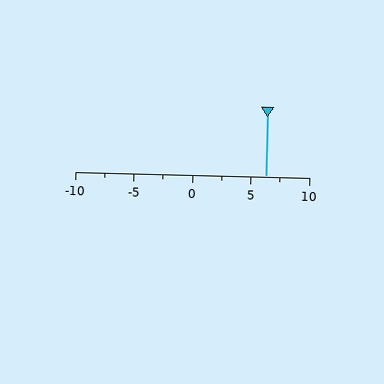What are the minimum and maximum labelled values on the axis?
The axis runs from -10 to 10.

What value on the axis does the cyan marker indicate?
The marker indicates approximately 6.2.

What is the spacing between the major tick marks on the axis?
The major ticks are spaced 5 apart.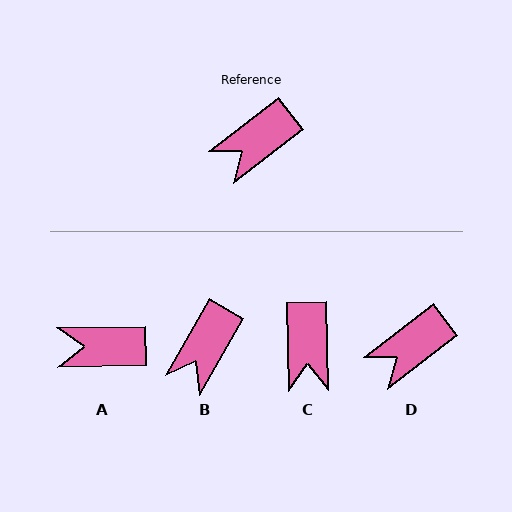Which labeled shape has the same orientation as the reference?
D.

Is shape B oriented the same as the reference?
No, it is off by about 22 degrees.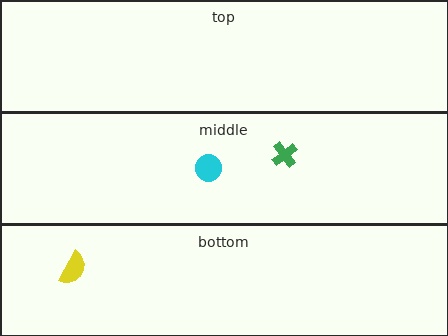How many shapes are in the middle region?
2.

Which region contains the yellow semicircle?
The bottom region.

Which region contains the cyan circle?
The middle region.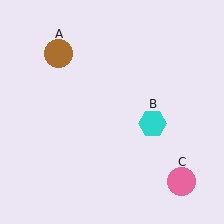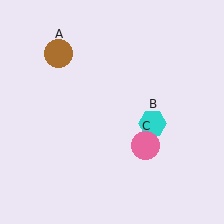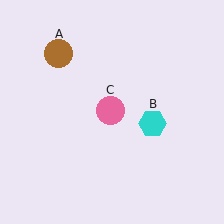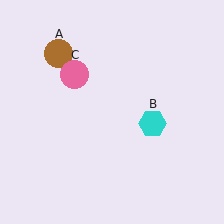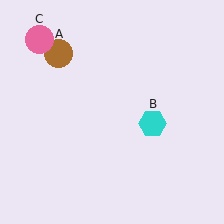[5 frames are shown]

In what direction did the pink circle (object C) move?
The pink circle (object C) moved up and to the left.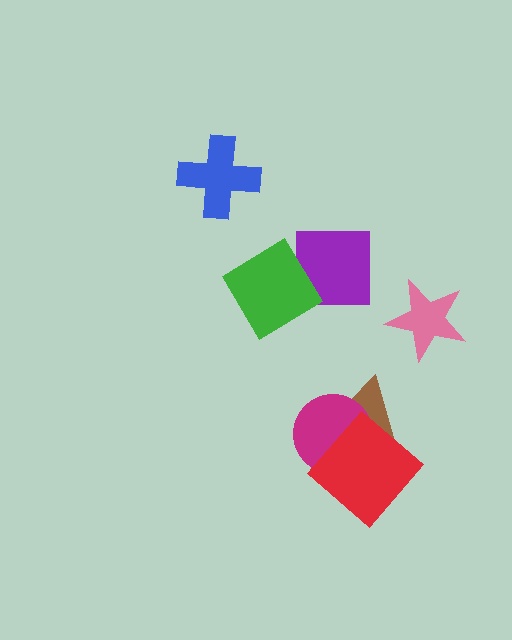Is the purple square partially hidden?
Yes, it is partially covered by another shape.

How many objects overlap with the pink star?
0 objects overlap with the pink star.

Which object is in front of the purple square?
The green diamond is in front of the purple square.